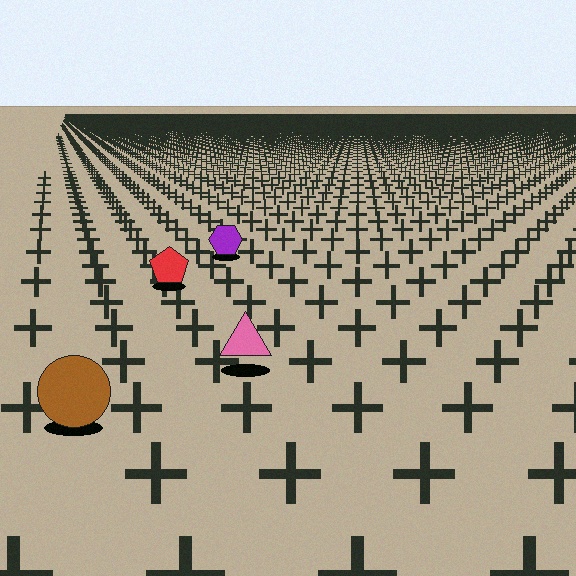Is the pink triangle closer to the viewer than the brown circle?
No. The brown circle is closer — you can tell from the texture gradient: the ground texture is coarser near it.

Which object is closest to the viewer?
The brown circle is closest. The texture marks near it are larger and more spread out.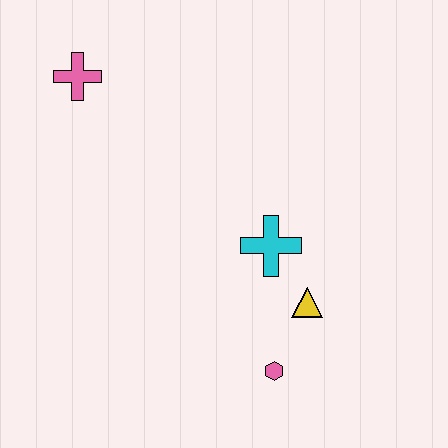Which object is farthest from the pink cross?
The pink hexagon is farthest from the pink cross.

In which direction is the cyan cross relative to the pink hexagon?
The cyan cross is above the pink hexagon.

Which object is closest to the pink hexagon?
The yellow triangle is closest to the pink hexagon.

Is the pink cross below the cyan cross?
No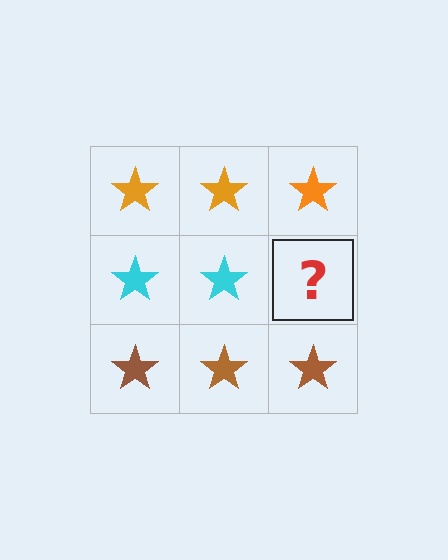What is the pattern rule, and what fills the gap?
The rule is that each row has a consistent color. The gap should be filled with a cyan star.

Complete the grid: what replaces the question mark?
The question mark should be replaced with a cyan star.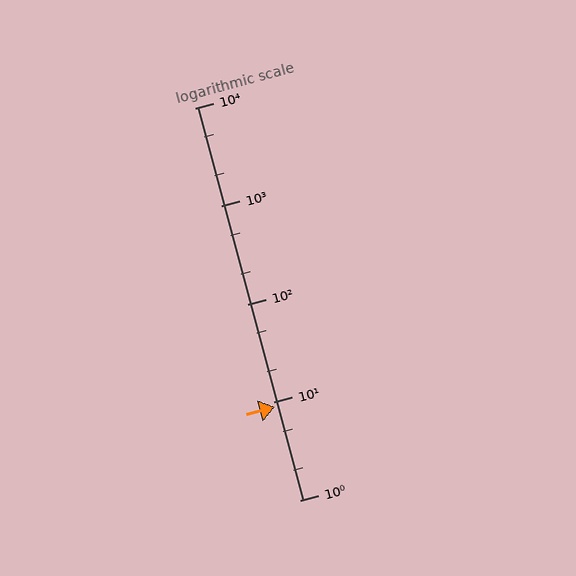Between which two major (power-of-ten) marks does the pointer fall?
The pointer is between 1 and 10.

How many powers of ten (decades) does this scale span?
The scale spans 4 decades, from 1 to 10000.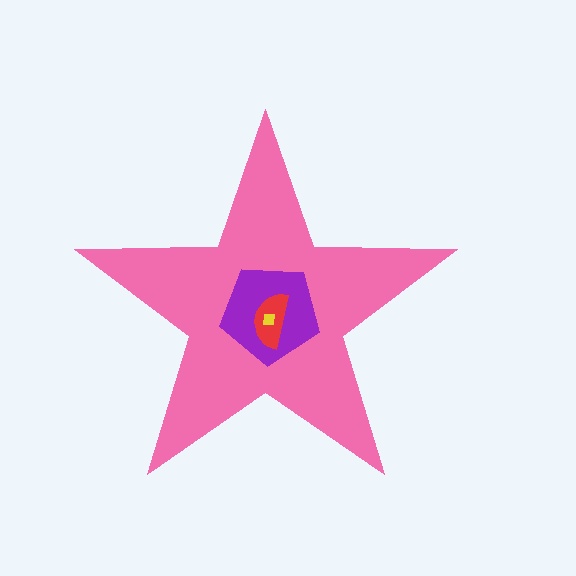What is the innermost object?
The yellow square.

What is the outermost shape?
The pink star.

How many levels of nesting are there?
4.